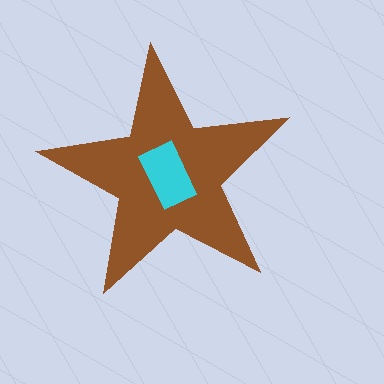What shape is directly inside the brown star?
The cyan rectangle.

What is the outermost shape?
The brown star.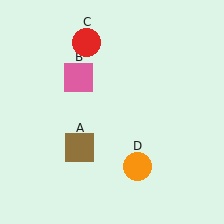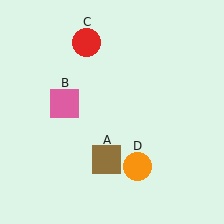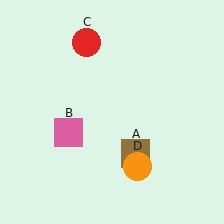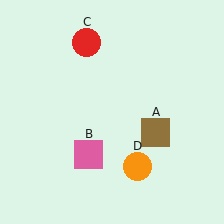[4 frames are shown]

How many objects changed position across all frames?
2 objects changed position: brown square (object A), pink square (object B).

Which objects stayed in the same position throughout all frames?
Red circle (object C) and orange circle (object D) remained stationary.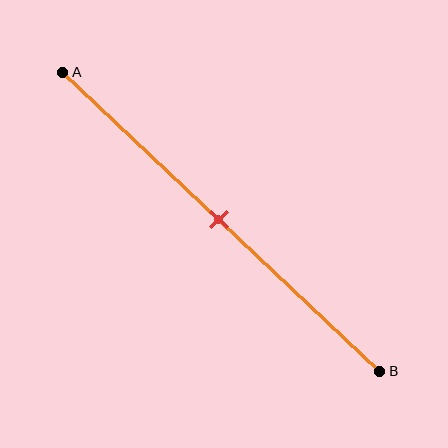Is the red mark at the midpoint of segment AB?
Yes, the mark is approximately at the midpoint.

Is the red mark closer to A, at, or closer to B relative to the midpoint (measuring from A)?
The red mark is approximately at the midpoint of segment AB.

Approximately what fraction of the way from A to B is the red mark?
The red mark is approximately 50% of the way from A to B.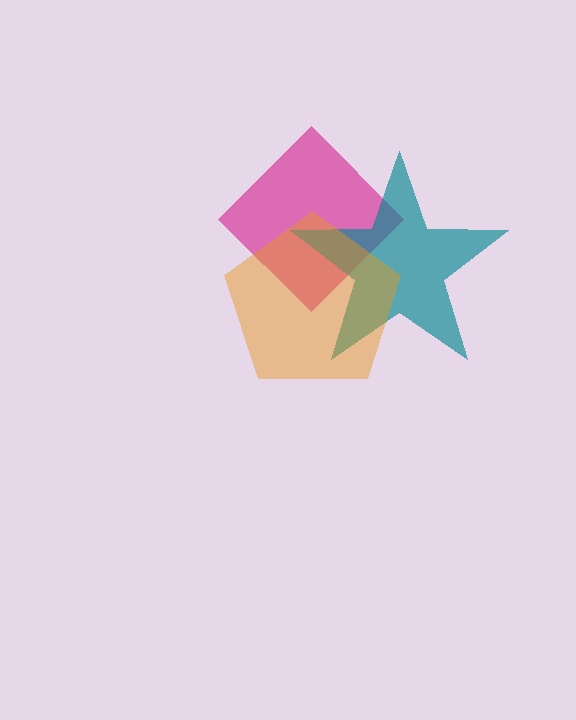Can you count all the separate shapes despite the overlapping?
Yes, there are 3 separate shapes.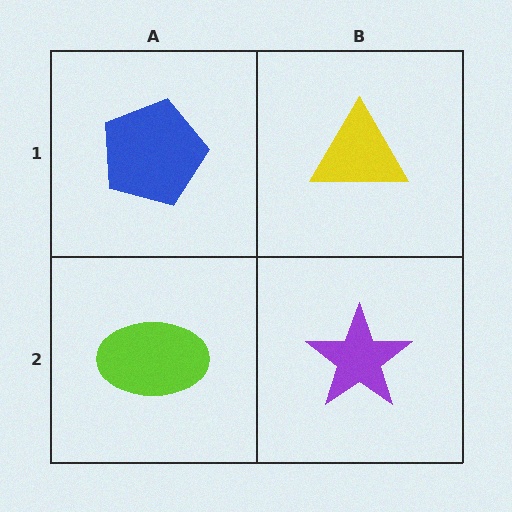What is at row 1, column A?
A blue pentagon.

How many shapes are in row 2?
2 shapes.